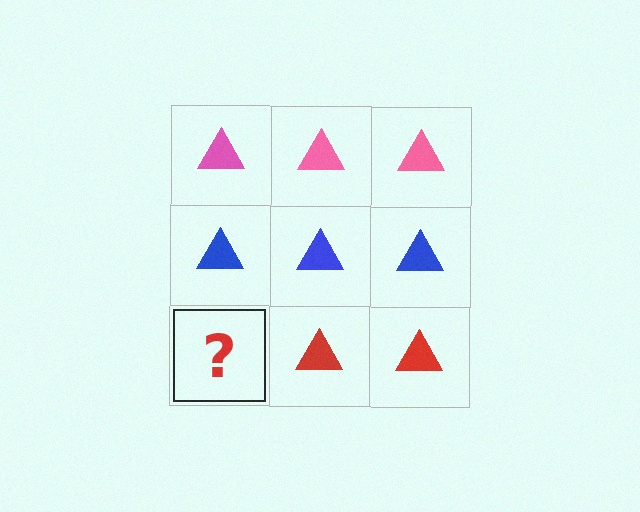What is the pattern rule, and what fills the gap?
The rule is that each row has a consistent color. The gap should be filled with a red triangle.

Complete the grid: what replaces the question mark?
The question mark should be replaced with a red triangle.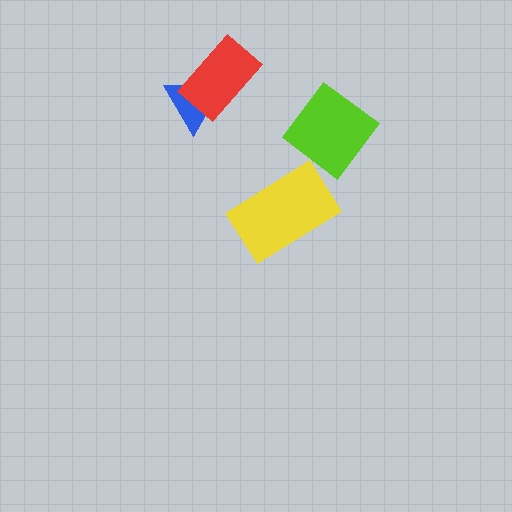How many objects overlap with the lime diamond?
0 objects overlap with the lime diamond.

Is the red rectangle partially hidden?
No, no other shape covers it.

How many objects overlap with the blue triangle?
1 object overlaps with the blue triangle.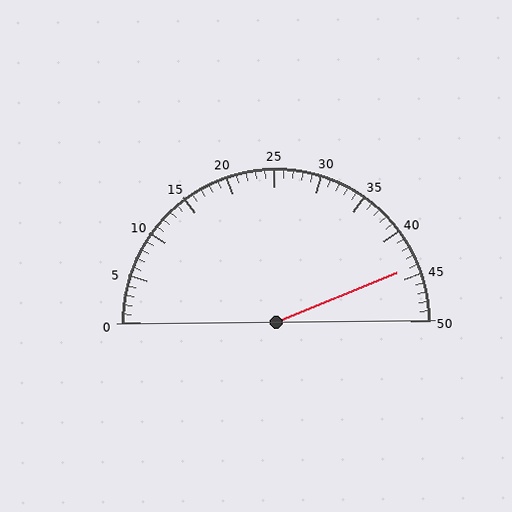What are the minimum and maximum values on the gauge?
The gauge ranges from 0 to 50.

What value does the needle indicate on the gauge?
The needle indicates approximately 44.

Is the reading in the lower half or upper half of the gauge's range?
The reading is in the upper half of the range (0 to 50).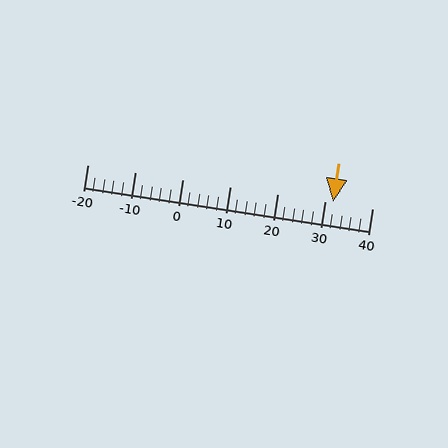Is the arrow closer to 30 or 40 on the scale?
The arrow is closer to 30.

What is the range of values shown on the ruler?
The ruler shows values from -20 to 40.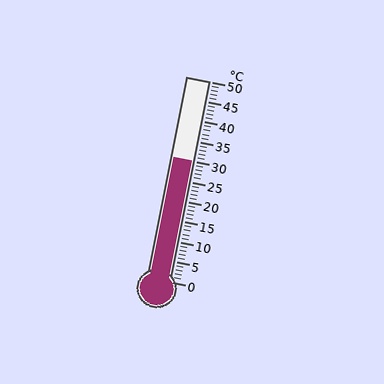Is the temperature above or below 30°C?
The temperature is at 30°C.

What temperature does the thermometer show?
The thermometer shows approximately 30°C.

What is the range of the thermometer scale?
The thermometer scale ranges from 0°C to 50°C.